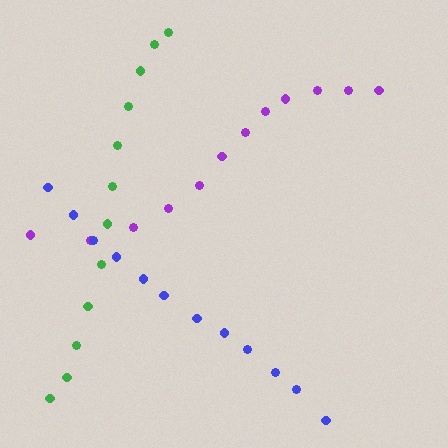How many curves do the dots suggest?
There are 3 distinct paths.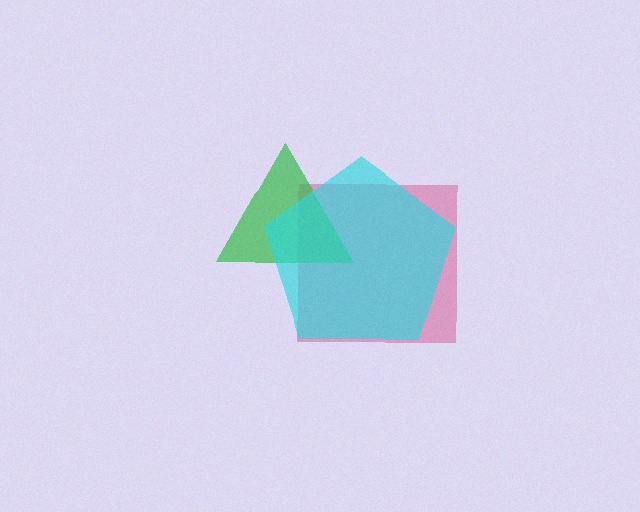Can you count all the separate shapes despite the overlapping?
Yes, there are 3 separate shapes.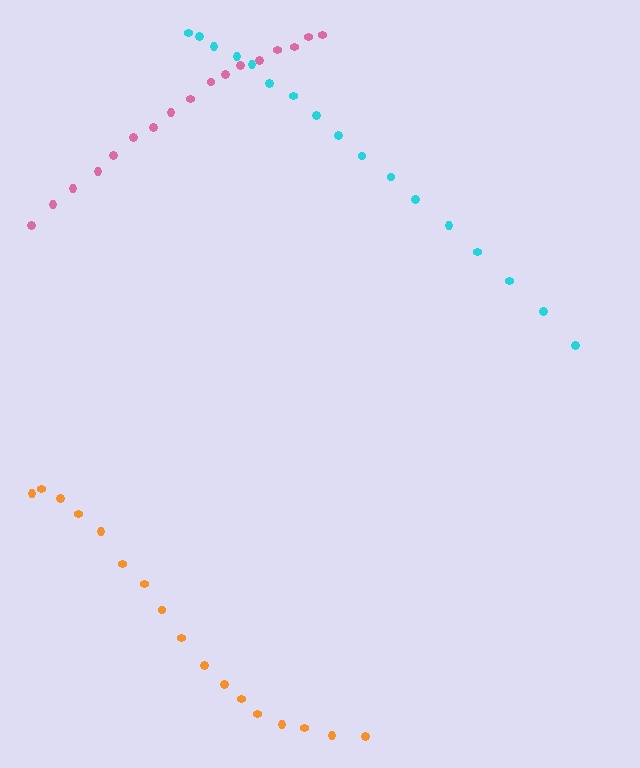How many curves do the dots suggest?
There are 3 distinct paths.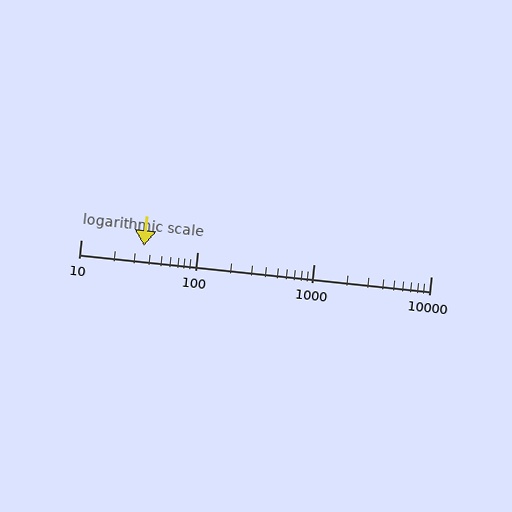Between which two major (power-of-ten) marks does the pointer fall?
The pointer is between 10 and 100.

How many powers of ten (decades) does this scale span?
The scale spans 3 decades, from 10 to 10000.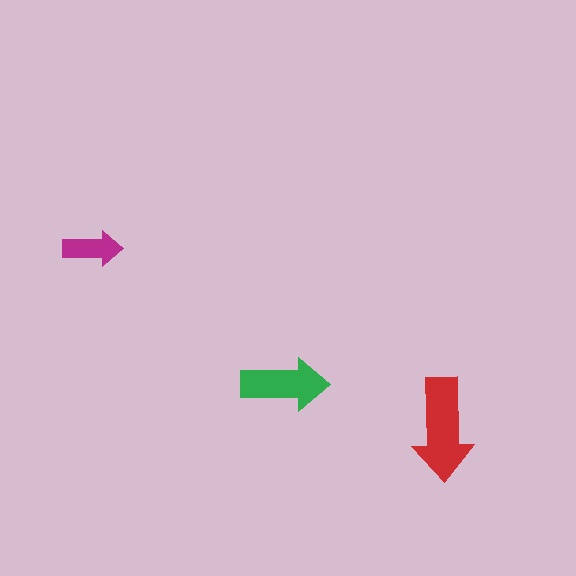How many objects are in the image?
There are 3 objects in the image.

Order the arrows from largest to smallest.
the red one, the green one, the magenta one.